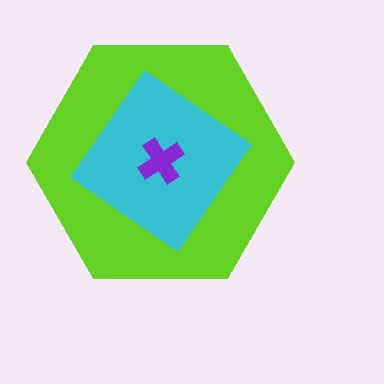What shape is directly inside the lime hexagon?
The cyan diamond.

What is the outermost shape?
The lime hexagon.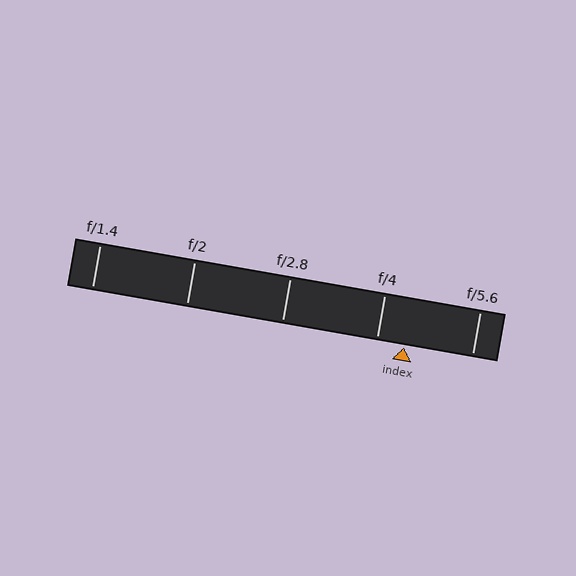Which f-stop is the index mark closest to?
The index mark is closest to f/4.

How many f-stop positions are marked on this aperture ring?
There are 5 f-stop positions marked.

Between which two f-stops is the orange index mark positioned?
The index mark is between f/4 and f/5.6.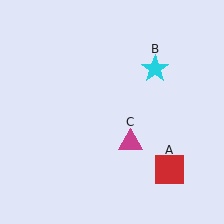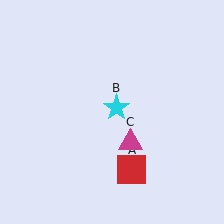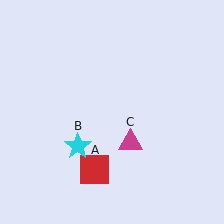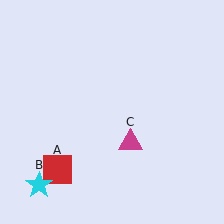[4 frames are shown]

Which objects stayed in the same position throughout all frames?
Magenta triangle (object C) remained stationary.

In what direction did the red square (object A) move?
The red square (object A) moved left.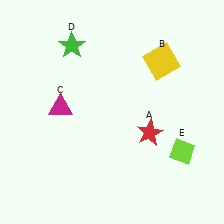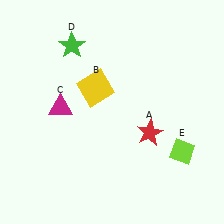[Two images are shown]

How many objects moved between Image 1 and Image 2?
1 object moved between the two images.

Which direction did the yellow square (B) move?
The yellow square (B) moved left.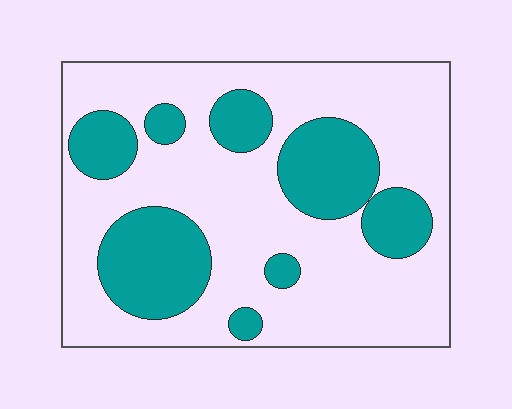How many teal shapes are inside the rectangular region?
8.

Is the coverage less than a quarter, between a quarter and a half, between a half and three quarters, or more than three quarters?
Between a quarter and a half.